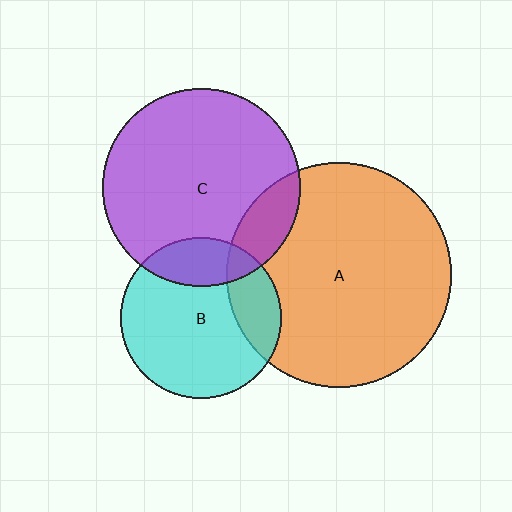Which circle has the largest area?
Circle A (orange).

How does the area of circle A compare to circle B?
Approximately 2.0 times.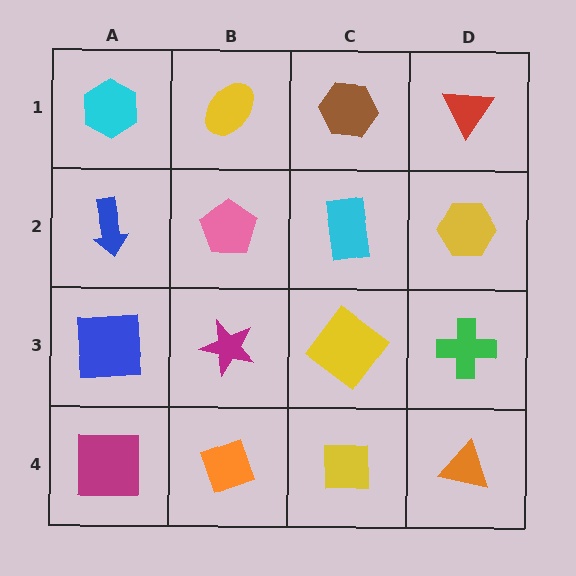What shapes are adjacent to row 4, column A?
A blue square (row 3, column A), an orange diamond (row 4, column B).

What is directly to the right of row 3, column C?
A green cross.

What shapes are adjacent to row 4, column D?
A green cross (row 3, column D), a yellow square (row 4, column C).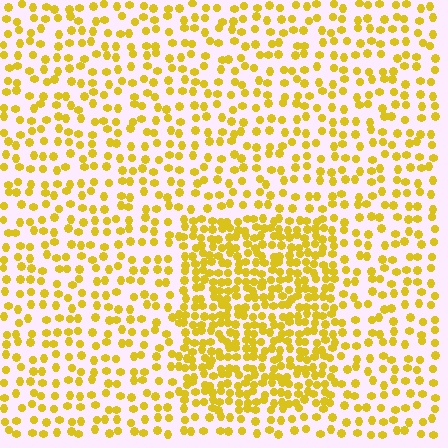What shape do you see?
I see a rectangle.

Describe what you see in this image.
The image contains small yellow elements arranged at two different densities. A rectangle-shaped region is visible where the elements are more densely packed than the surrounding area.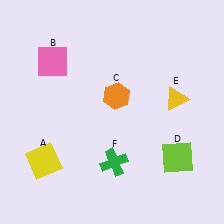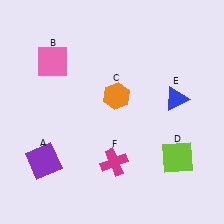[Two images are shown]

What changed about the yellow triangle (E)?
In Image 1, E is yellow. In Image 2, it changed to blue.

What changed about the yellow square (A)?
In Image 1, A is yellow. In Image 2, it changed to purple.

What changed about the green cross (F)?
In Image 1, F is green. In Image 2, it changed to magenta.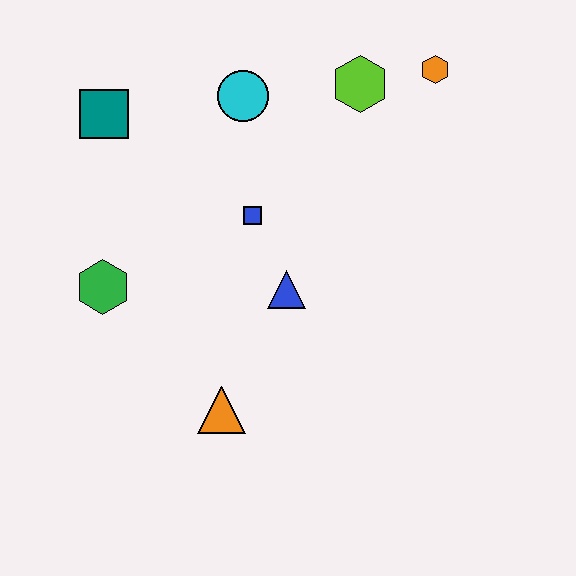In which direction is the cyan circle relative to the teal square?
The cyan circle is to the right of the teal square.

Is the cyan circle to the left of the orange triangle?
No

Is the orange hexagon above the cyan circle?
Yes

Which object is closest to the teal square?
The cyan circle is closest to the teal square.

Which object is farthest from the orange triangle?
The orange hexagon is farthest from the orange triangle.